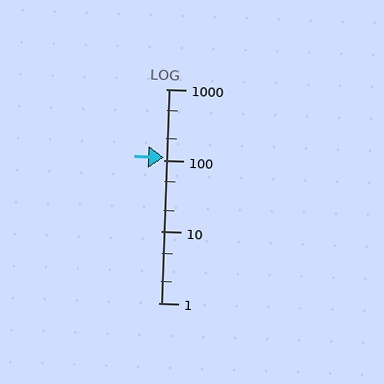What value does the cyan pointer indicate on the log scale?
The pointer indicates approximately 110.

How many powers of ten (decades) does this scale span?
The scale spans 3 decades, from 1 to 1000.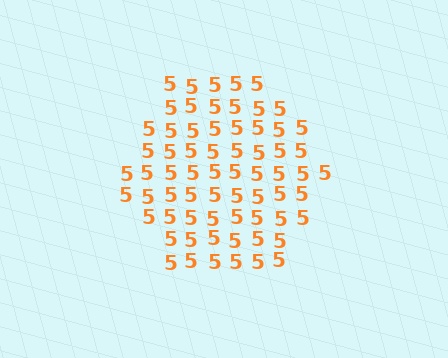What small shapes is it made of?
It is made of small digit 5's.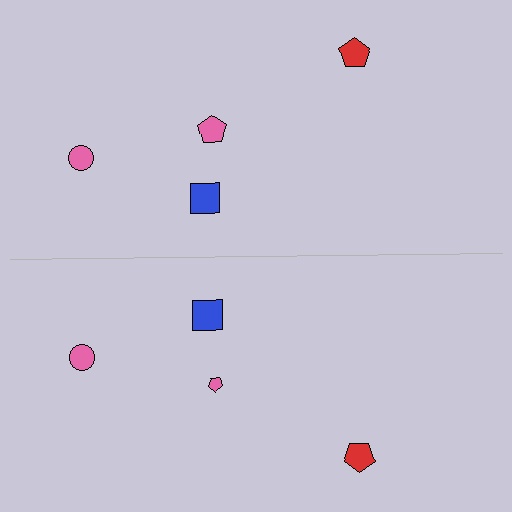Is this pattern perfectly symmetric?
No, the pattern is not perfectly symmetric. The pink pentagon on the bottom side has a different size than its mirror counterpart.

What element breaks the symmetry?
The pink pentagon on the bottom side has a different size than its mirror counterpart.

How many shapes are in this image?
There are 8 shapes in this image.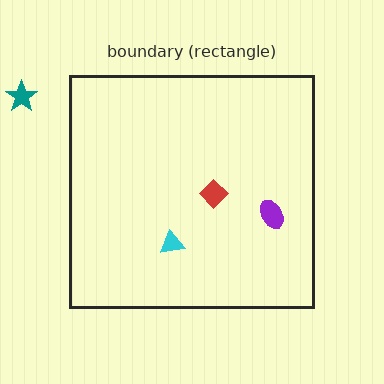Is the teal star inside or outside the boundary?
Outside.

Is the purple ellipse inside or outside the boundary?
Inside.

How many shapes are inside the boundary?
3 inside, 1 outside.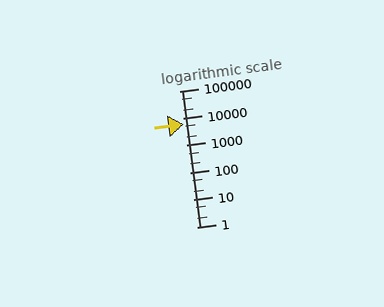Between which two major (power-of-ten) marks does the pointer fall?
The pointer is between 1000 and 10000.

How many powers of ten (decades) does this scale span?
The scale spans 5 decades, from 1 to 100000.